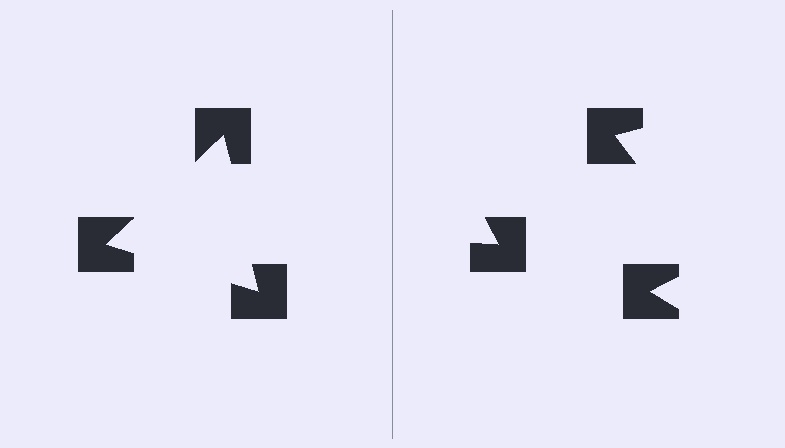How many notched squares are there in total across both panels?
6 — 3 on each side.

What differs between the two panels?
The notched squares are positioned identically on both sides; only the wedge orientations differ. On the left they align to a triangle; on the right they are misaligned.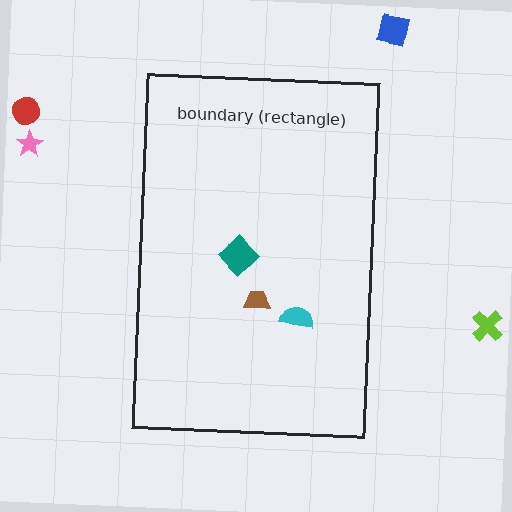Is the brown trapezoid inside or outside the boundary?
Inside.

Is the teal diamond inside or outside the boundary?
Inside.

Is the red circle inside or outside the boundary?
Outside.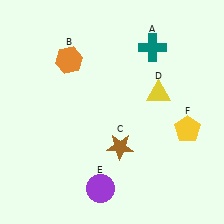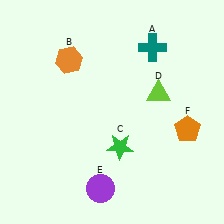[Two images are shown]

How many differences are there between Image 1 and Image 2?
There are 3 differences between the two images.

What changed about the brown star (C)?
In Image 1, C is brown. In Image 2, it changed to green.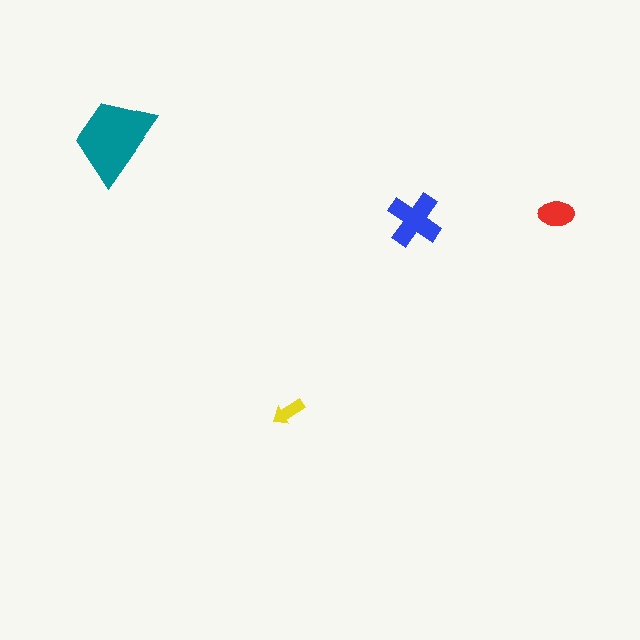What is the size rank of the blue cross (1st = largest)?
2nd.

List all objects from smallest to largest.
The yellow arrow, the red ellipse, the blue cross, the teal trapezoid.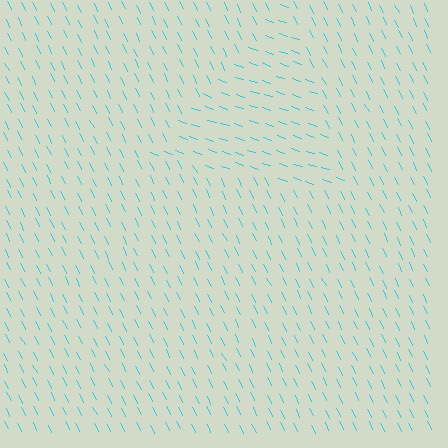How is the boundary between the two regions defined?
The boundary is defined purely by a change in line orientation (approximately 45 degrees difference). All lines are the same color and thickness.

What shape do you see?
I see a triangle.